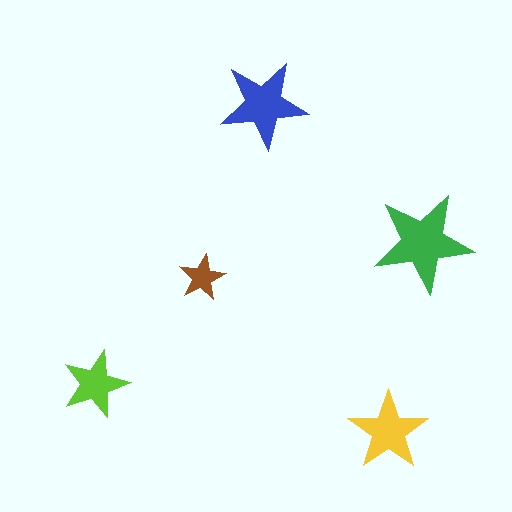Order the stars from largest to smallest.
the green one, the blue one, the yellow one, the lime one, the brown one.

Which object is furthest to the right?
The green star is rightmost.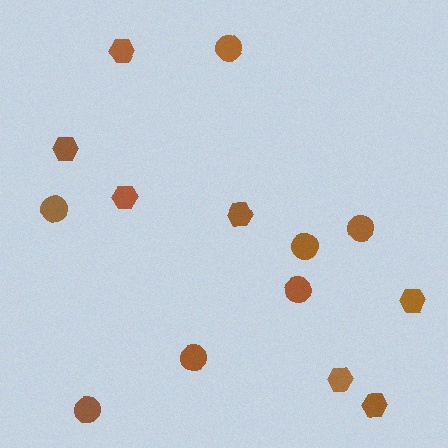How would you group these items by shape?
There are 2 groups: one group of circles (7) and one group of hexagons (7).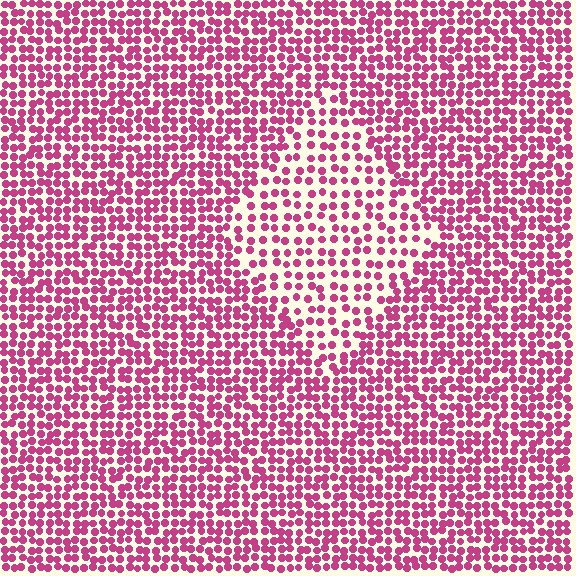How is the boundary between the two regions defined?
The boundary is defined by a change in element density (approximately 1.7x ratio). All elements are the same color, size, and shape.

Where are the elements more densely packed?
The elements are more densely packed outside the diamond boundary.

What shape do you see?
I see a diamond.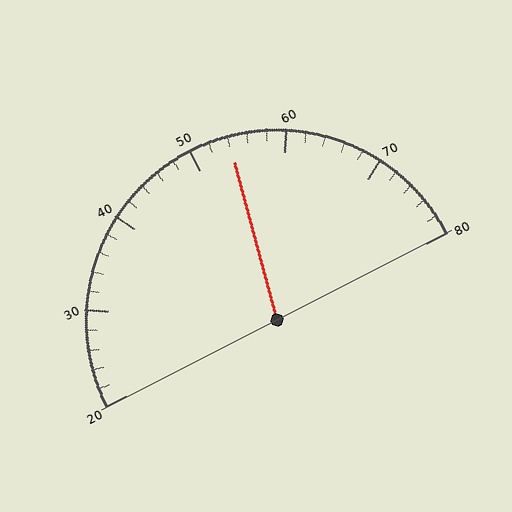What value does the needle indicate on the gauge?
The needle indicates approximately 54.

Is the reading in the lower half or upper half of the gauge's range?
The reading is in the upper half of the range (20 to 80).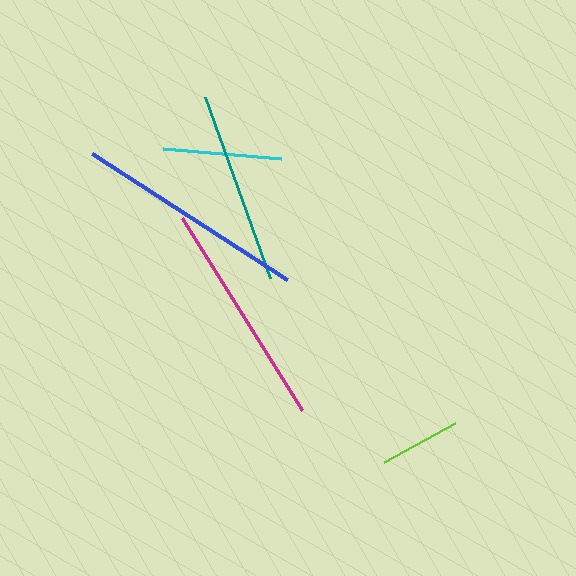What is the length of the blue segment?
The blue segment is approximately 233 pixels long.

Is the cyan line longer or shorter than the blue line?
The blue line is longer than the cyan line.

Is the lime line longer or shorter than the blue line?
The blue line is longer than the lime line.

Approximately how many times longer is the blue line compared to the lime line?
The blue line is approximately 2.9 times the length of the lime line.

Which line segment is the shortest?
The lime line is the shortest at approximately 81 pixels.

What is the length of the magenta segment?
The magenta segment is approximately 227 pixels long.